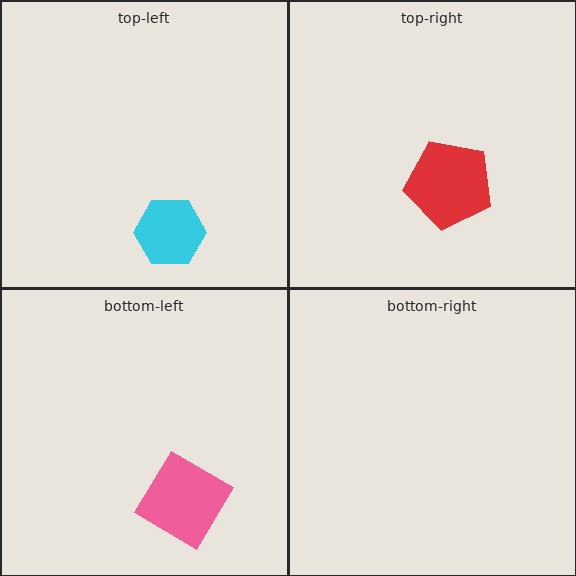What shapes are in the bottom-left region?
The pink diamond.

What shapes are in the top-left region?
The cyan hexagon.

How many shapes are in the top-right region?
1.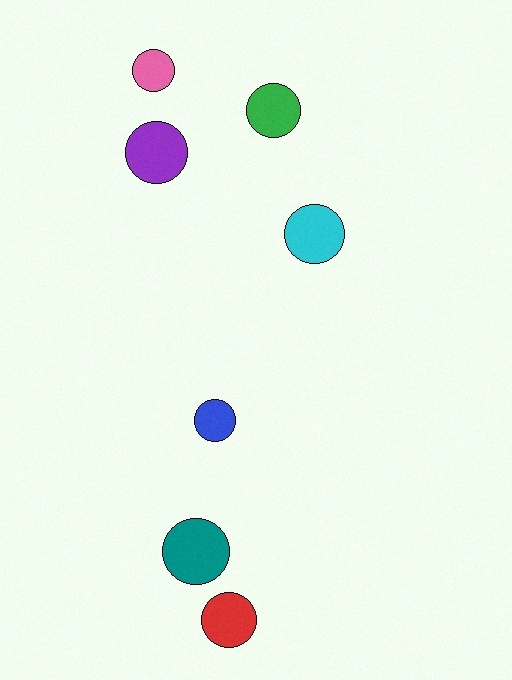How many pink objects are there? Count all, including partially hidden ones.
There is 1 pink object.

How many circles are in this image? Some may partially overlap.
There are 7 circles.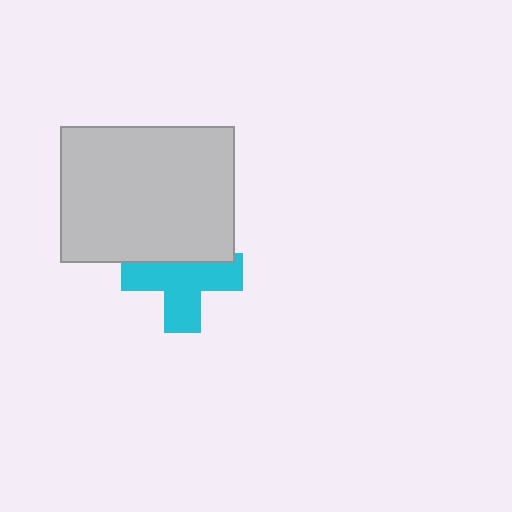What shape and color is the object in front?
The object in front is a light gray rectangle.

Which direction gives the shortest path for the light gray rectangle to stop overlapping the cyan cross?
Moving up gives the shortest separation.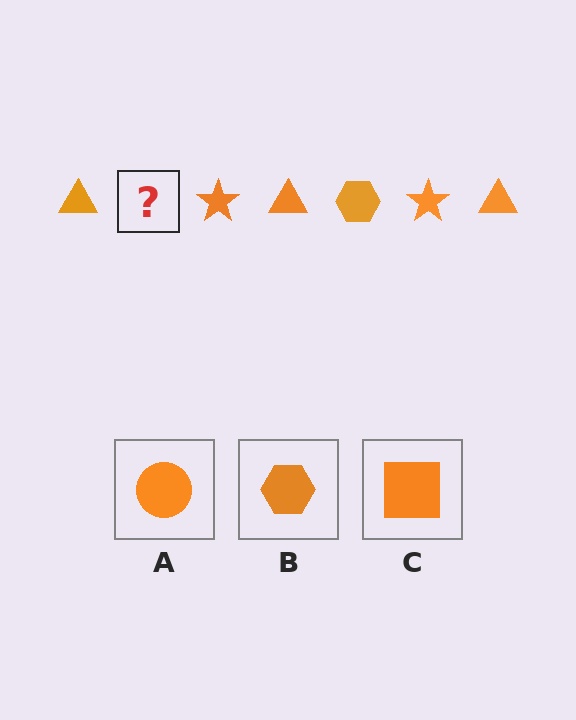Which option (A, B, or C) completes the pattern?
B.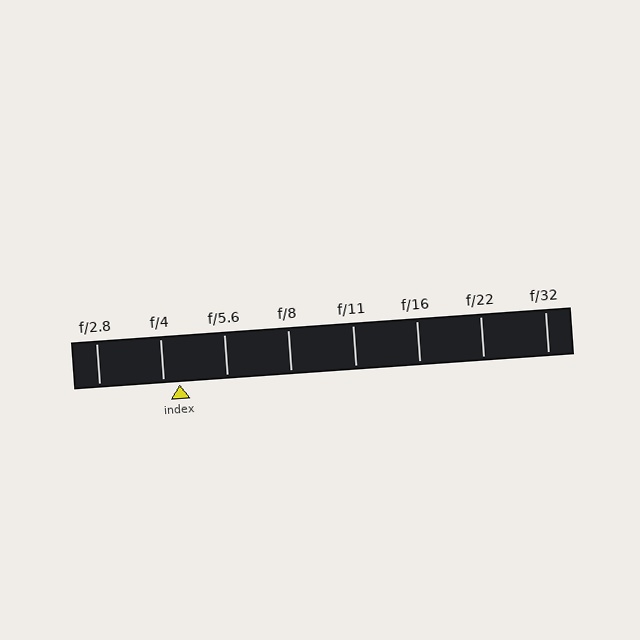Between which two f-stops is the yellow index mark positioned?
The index mark is between f/4 and f/5.6.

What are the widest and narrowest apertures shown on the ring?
The widest aperture shown is f/2.8 and the narrowest is f/32.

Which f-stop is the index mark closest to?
The index mark is closest to f/4.